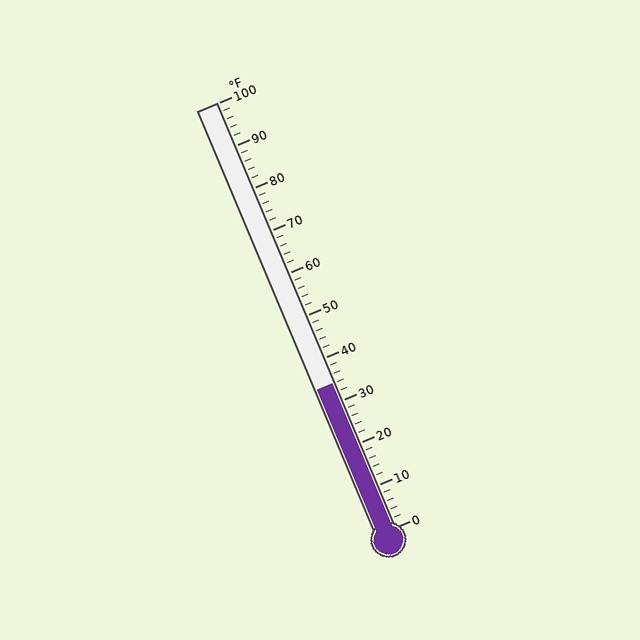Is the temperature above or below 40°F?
The temperature is below 40°F.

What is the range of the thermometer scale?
The thermometer scale ranges from 0°F to 100°F.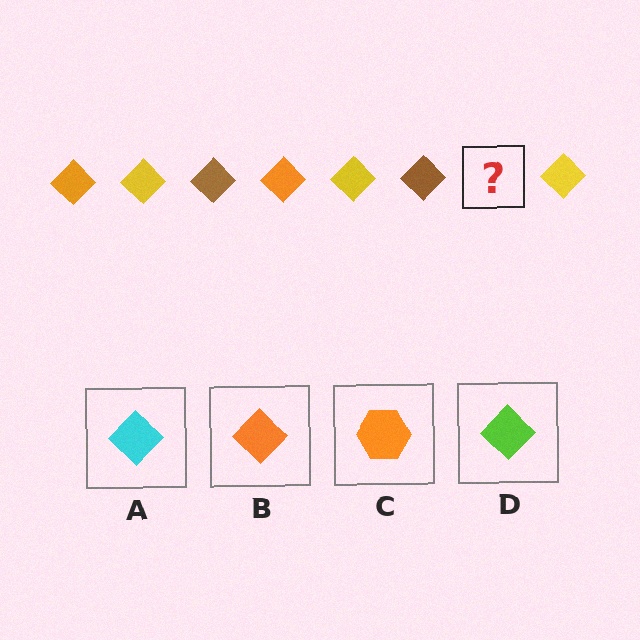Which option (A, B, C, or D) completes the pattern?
B.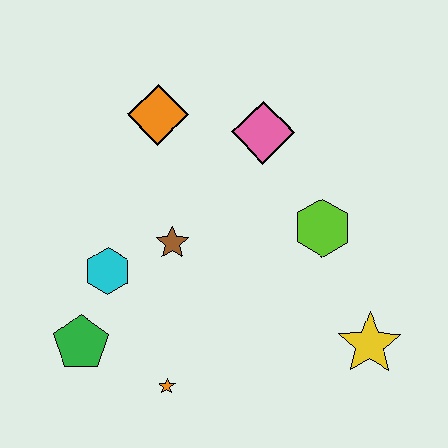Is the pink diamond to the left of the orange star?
No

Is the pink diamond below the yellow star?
No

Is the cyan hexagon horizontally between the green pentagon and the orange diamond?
Yes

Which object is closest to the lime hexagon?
The pink diamond is closest to the lime hexagon.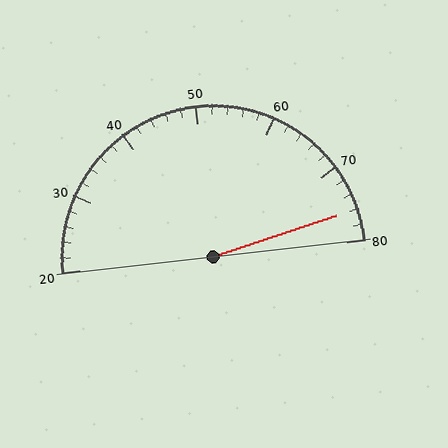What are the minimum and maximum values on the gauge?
The gauge ranges from 20 to 80.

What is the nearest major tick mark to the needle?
The nearest major tick mark is 80.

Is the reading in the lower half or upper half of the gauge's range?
The reading is in the upper half of the range (20 to 80).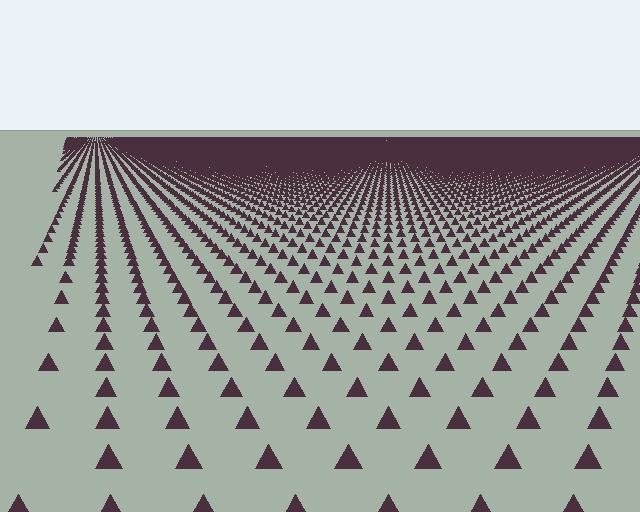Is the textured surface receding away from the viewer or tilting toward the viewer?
The surface is receding away from the viewer. Texture elements get smaller and denser toward the top.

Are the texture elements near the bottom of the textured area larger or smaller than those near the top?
Larger. Near the bottom, elements are closer to the viewer and appear at a bigger on-screen size.